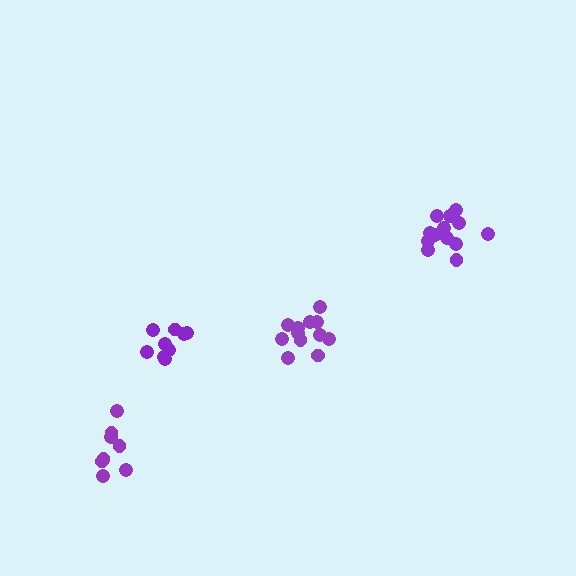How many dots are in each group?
Group 1: 8 dots, Group 2: 12 dots, Group 3: 13 dots, Group 4: 9 dots (42 total).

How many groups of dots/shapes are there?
There are 4 groups.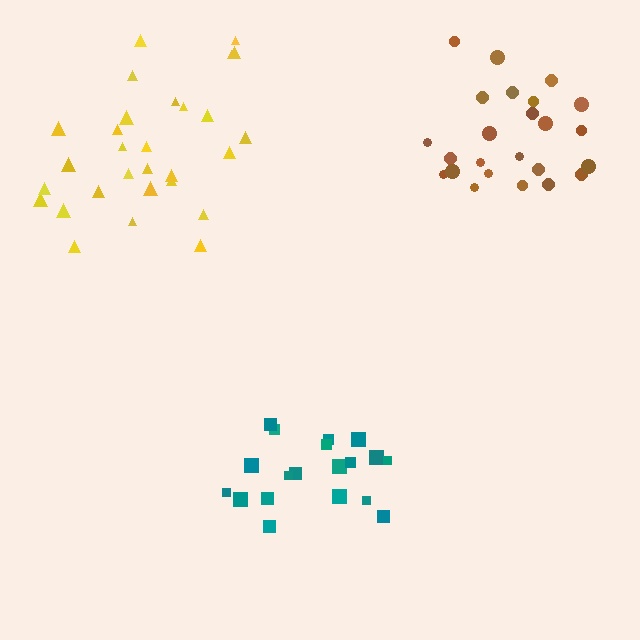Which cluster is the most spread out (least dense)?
Teal.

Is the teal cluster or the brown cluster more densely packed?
Brown.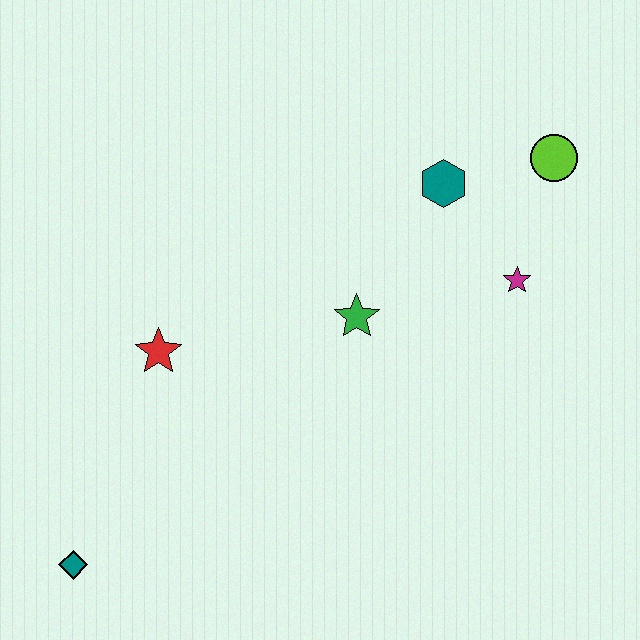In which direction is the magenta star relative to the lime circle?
The magenta star is below the lime circle.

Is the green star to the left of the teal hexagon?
Yes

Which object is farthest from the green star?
The teal diamond is farthest from the green star.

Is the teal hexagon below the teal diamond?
No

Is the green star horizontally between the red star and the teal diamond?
No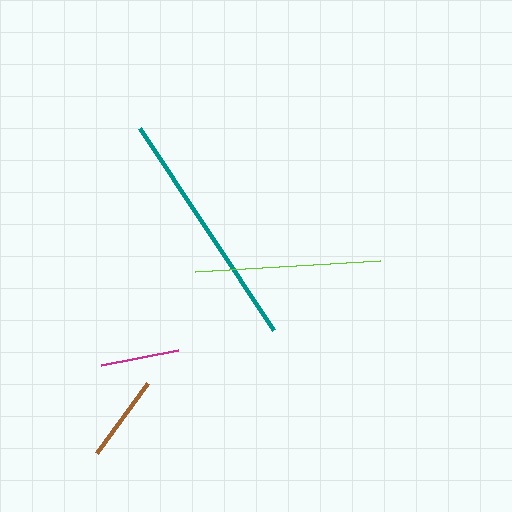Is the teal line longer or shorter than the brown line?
The teal line is longer than the brown line.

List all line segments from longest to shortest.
From longest to shortest: teal, lime, brown, magenta.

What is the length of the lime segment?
The lime segment is approximately 185 pixels long.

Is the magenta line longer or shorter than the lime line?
The lime line is longer than the magenta line.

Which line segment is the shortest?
The magenta line is the shortest at approximately 78 pixels.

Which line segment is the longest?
The teal line is the longest at approximately 242 pixels.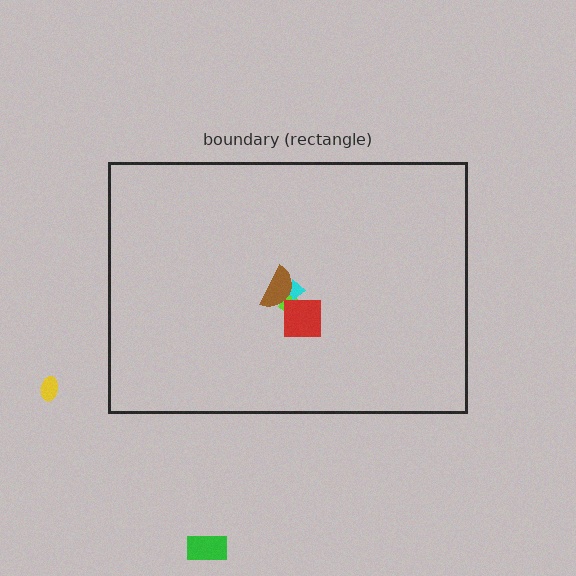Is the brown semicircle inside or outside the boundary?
Inside.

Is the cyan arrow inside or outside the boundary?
Inside.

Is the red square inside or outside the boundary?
Inside.